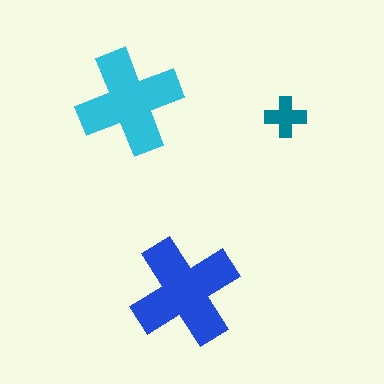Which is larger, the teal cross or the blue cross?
The blue one.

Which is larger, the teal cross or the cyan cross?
The cyan one.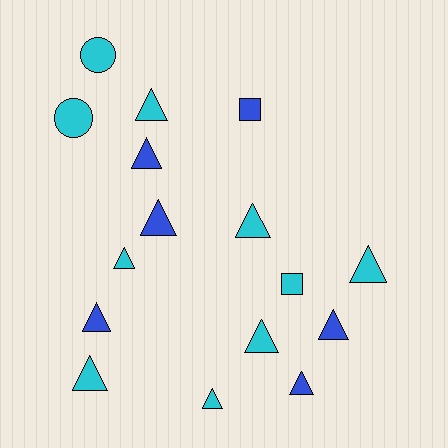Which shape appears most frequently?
Triangle, with 12 objects.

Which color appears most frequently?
Cyan, with 10 objects.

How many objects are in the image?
There are 16 objects.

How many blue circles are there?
There are no blue circles.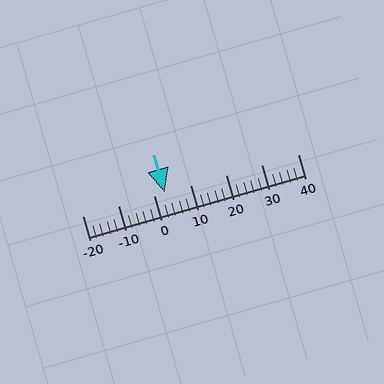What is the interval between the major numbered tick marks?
The major tick marks are spaced 10 units apart.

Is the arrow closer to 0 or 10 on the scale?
The arrow is closer to 0.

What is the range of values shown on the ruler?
The ruler shows values from -20 to 40.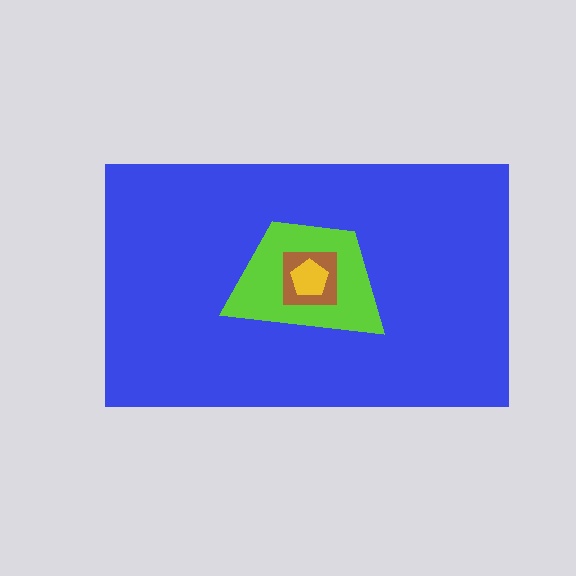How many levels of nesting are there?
4.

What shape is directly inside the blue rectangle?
The lime trapezoid.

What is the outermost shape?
The blue rectangle.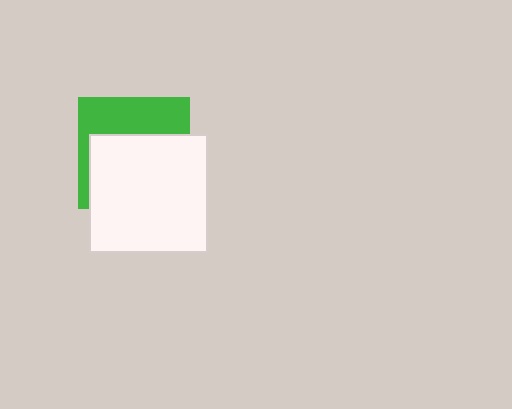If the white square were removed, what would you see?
You would see the complete green square.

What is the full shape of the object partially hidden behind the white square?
The partially hidden object is a green square.